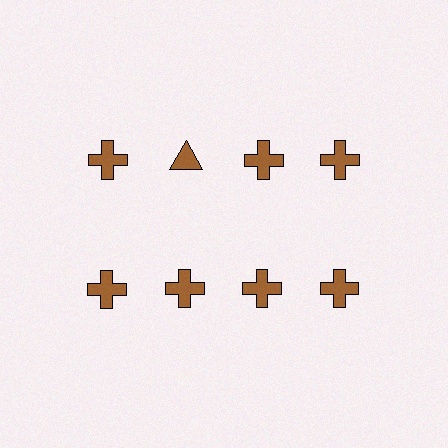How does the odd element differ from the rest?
It has a different shape: triangle instead of cross.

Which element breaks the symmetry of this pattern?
The brown triangle in the top row, second from left column breaks the symmetry. All other shapes are brown crosses.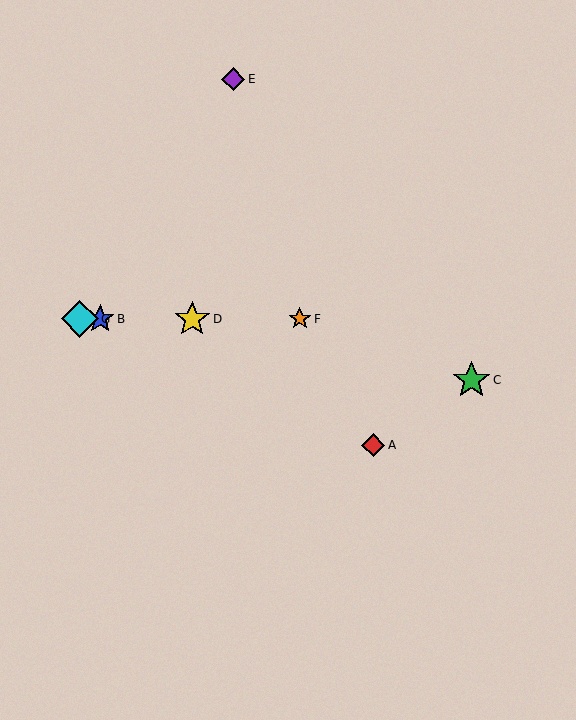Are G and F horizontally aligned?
Yes, both are at y≈319.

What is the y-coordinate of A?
Object A is at y≈445.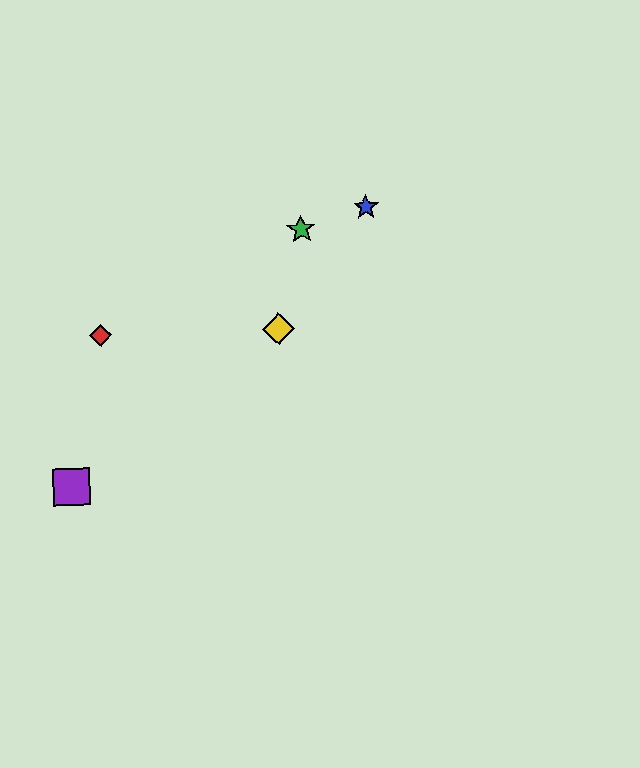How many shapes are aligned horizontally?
2 shapes (the red diamond, the yellow diamond) are aligned horizontally.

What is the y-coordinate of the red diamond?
The red diamond is at y≈335.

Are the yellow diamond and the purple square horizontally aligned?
No, the yellow diamond is at y≈329 and the purple square is at y≈487.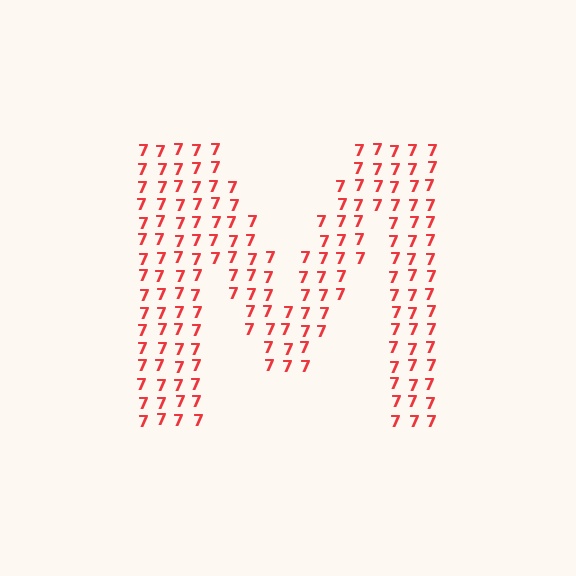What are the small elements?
The small elements are digit 7's.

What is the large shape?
The large shape is the letter M.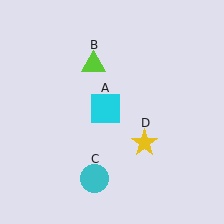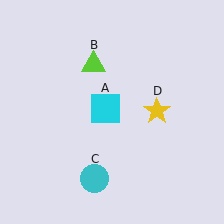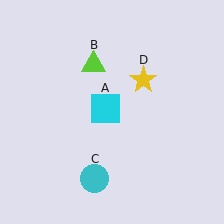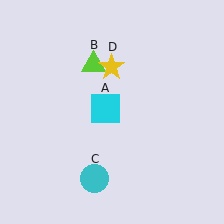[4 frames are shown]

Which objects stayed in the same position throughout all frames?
Cyan square (object A) and lime triangle (object B) and cyan circle (object C) remained stationary.